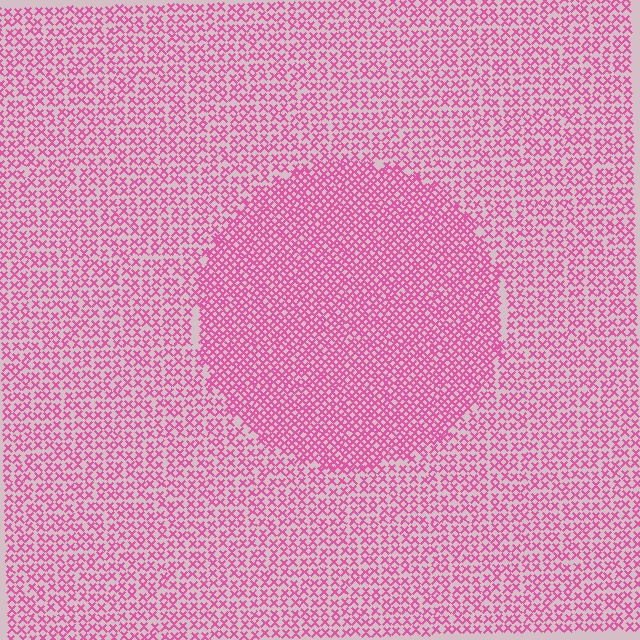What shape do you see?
I see a circle.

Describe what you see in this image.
The image contains small pink elements arranged at two different densities. A circle-shaped region is visible where the elements are more densely packed than the surrounding area.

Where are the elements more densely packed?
The elements are more densely packed inside the circle boundary.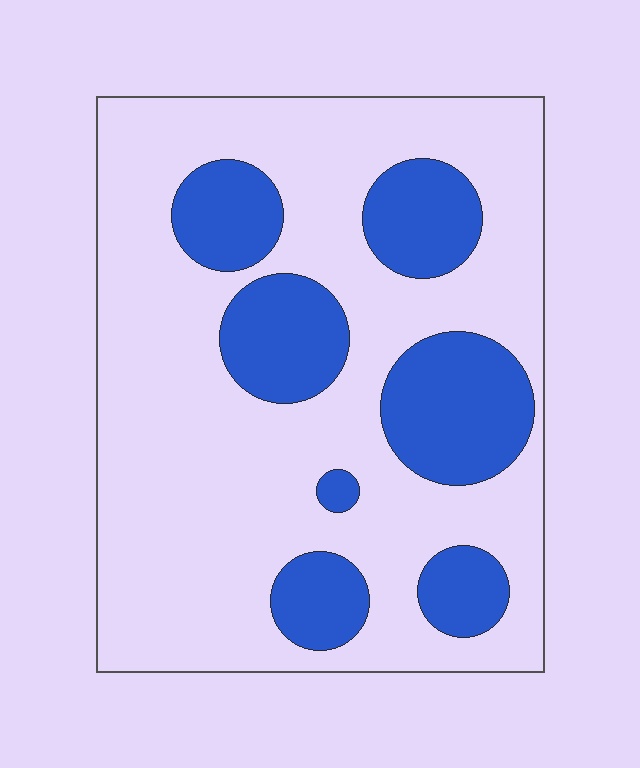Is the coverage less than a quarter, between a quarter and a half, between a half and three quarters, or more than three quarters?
Between a quarter and a half.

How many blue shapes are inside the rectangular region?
7.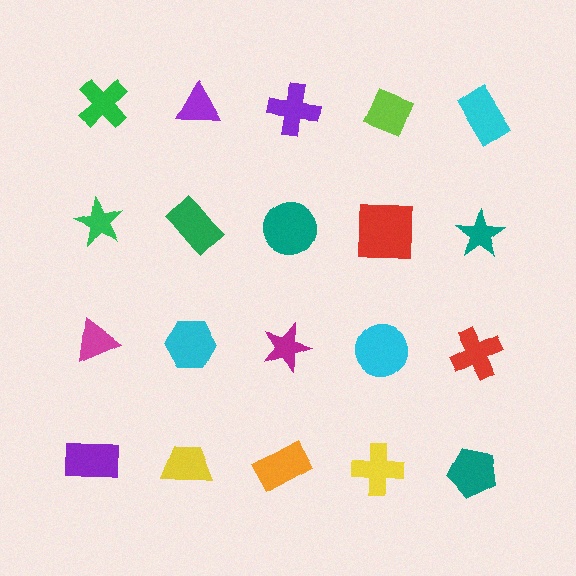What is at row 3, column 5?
A red cross.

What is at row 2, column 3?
A teal circle.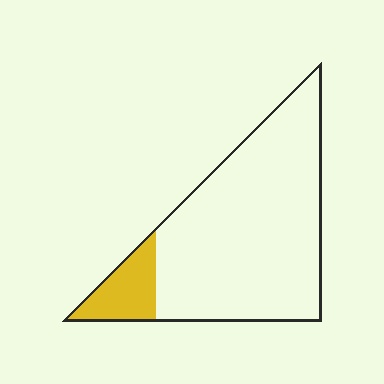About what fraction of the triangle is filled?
About one eighth (1/8).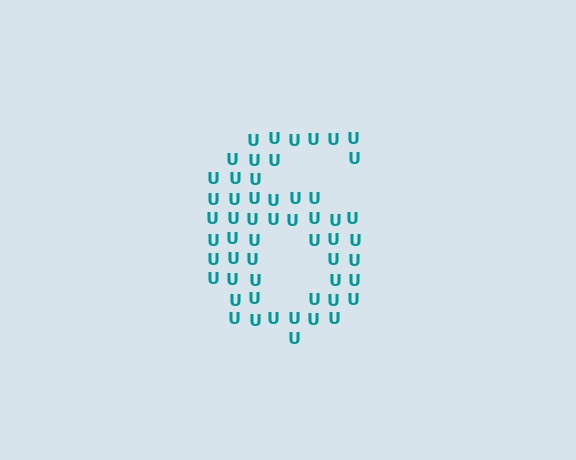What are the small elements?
The small elements are letter U's.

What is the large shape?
The large shape is the digit 6.